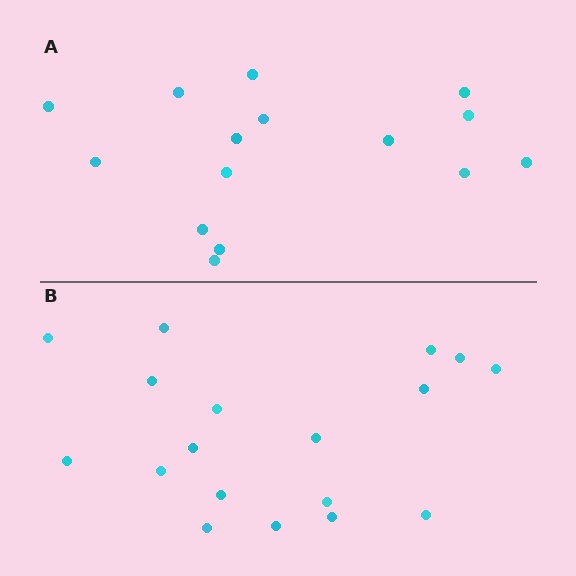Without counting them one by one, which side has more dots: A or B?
Region B (the bottom region) has more dots.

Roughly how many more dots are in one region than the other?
Region B has just a few more — roughly 2 or 3 more dots than region A.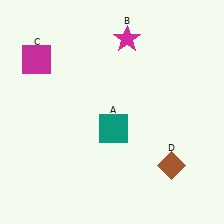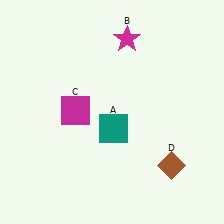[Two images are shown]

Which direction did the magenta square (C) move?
The magenta square (C) moved down.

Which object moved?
The magenta square (C) moved down.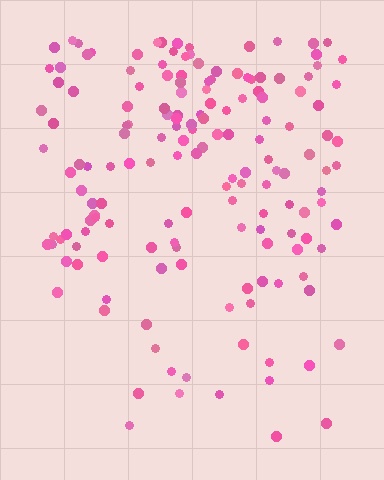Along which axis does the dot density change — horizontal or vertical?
Vertical.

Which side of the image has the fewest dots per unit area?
The bottom.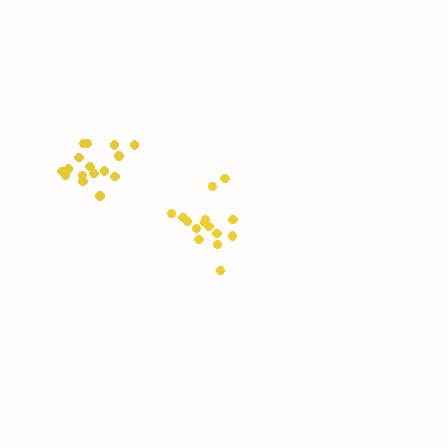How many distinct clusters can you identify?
There are 2 distinct clusters.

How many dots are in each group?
Group 1: 16 dots, Group 2: 15 dots (31 total).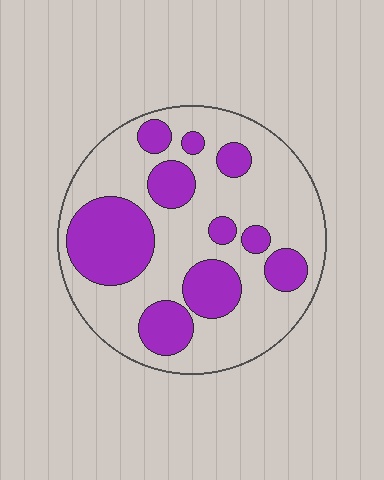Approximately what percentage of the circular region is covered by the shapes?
Approximately 35%.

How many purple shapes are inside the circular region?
10.